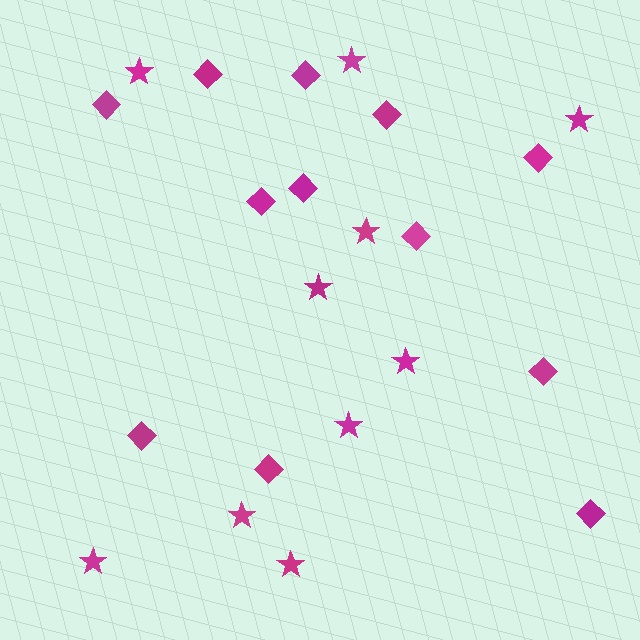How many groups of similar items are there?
There are 2 groups: one group of diamonds (12) and one group of stars (10).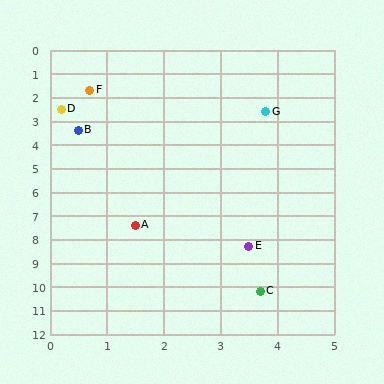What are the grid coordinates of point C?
Point C is at approximately (3.7, 10.2).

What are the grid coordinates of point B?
Point B is at approximately (0.5, 3.4).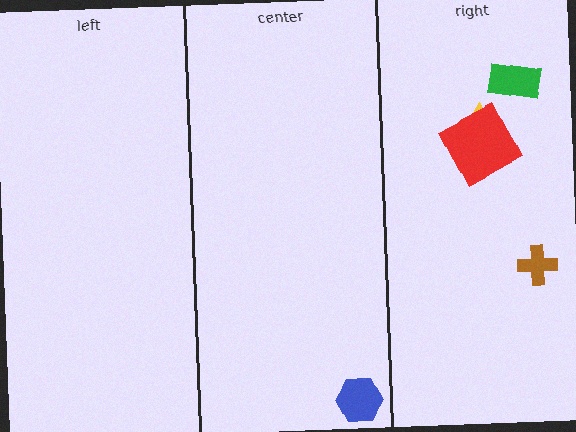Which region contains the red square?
The right region.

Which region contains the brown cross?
The right region.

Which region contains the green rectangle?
The right region.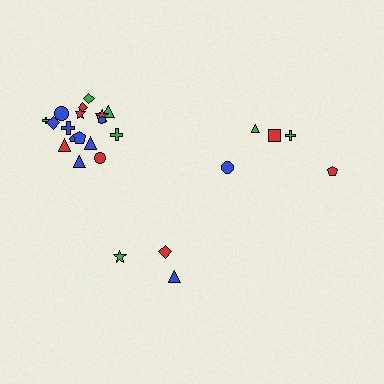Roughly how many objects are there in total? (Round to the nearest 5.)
Roughly 25 objects in total.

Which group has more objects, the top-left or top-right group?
The top-left group.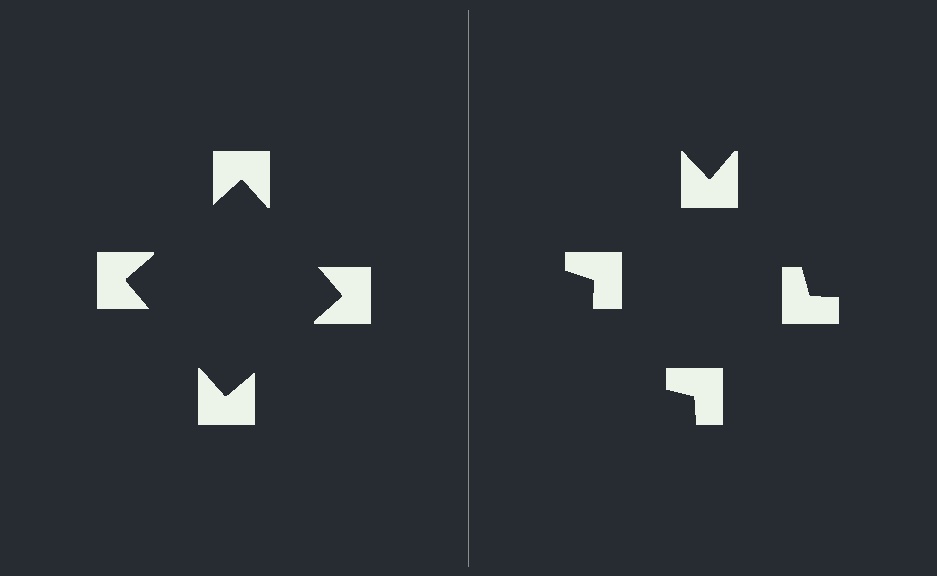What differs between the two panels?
The notched squares are positioned identically on both sides; only the wedge orientations differ. On the left they align to a square; on the right they are misaligned.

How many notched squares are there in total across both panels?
8 — 4 on each side.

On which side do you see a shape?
An illusory square appears on the left side. On the right side the wedge cuts are rotated, so no coherent shape forms.